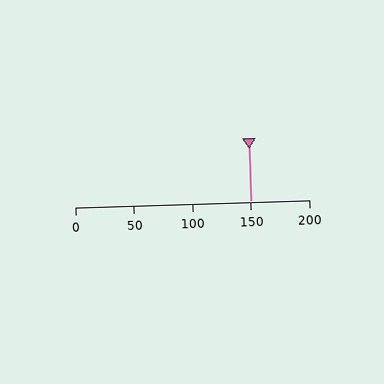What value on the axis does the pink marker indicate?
The marker indicates approximately 150.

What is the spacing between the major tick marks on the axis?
The major ticks are spaced 50 apart.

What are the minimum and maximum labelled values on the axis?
The axis runs from 0 to 200.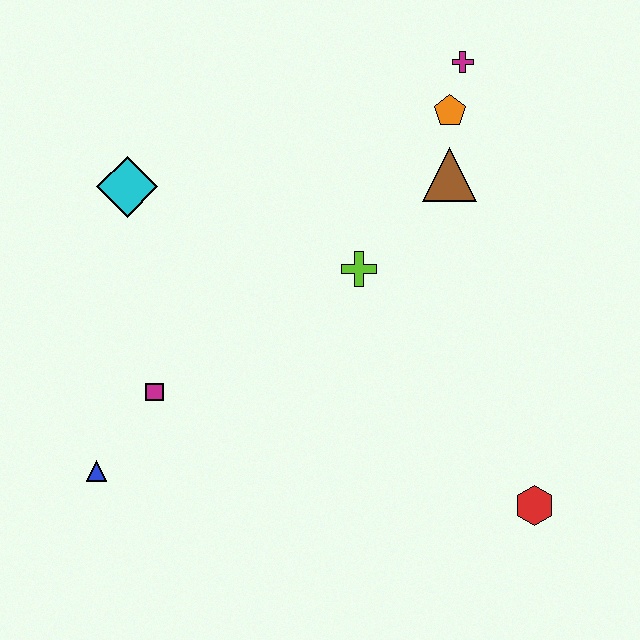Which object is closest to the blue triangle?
The magenta square is closest to the blue triangle.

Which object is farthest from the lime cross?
The blue triangle is farthest from the lime cross.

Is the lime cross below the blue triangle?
No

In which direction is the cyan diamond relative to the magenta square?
The cyan diamond is above the magenta square.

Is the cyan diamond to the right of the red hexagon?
No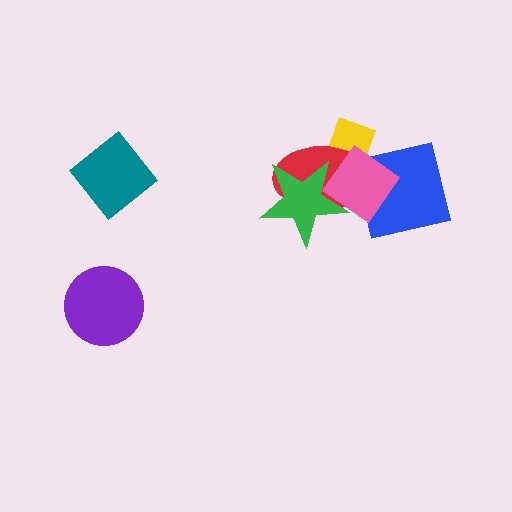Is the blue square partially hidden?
Yes, it is partially covered by another shape.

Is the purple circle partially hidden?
No, no other shape covers it.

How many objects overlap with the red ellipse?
3 objects overlap with the red ellipse.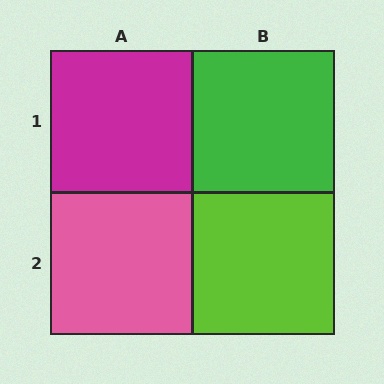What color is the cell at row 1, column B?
Green.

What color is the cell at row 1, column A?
Magenta.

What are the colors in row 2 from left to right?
Pink, lime.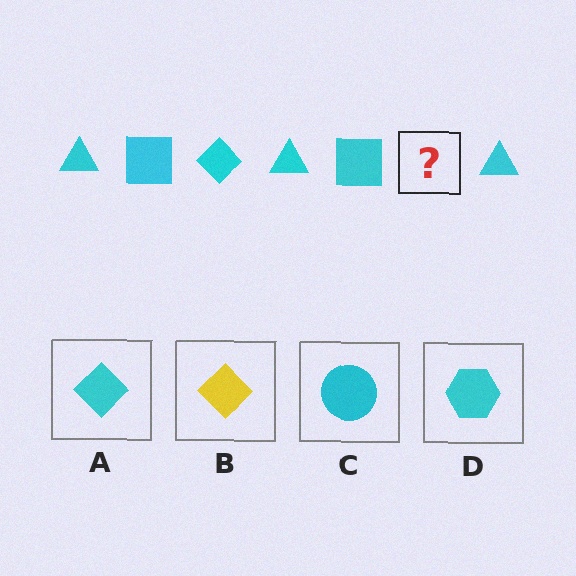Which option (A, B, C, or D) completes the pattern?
A.